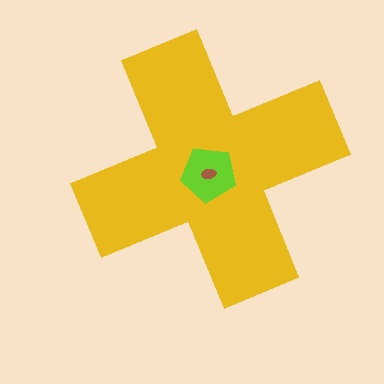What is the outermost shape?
The yellow cross.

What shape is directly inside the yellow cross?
The lime pentagon.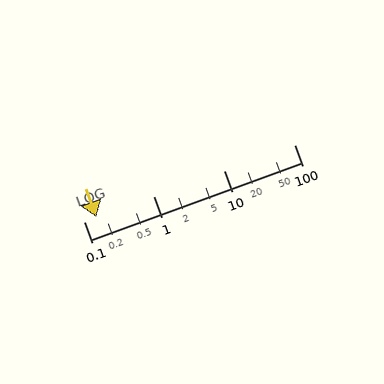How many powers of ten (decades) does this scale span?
The scale spans 3 decades, from 0.1 to 100.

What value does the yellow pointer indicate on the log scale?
The pointer indicates approximately 0.15.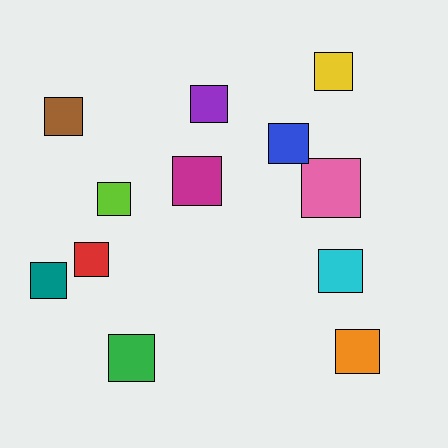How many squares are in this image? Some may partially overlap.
There are 12 squares.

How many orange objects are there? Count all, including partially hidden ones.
There is 1 orange object.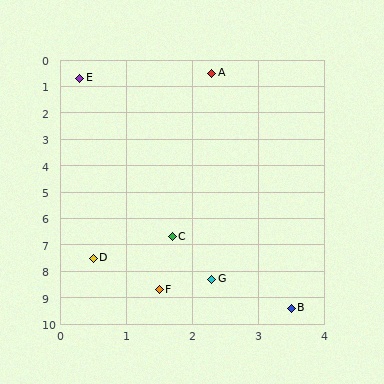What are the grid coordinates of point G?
Point G is at approximately (2.3, 8.3).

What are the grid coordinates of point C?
Point C is at approximately (1.7, 6.7).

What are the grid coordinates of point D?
Point D is at approximately (0.5, 7.5).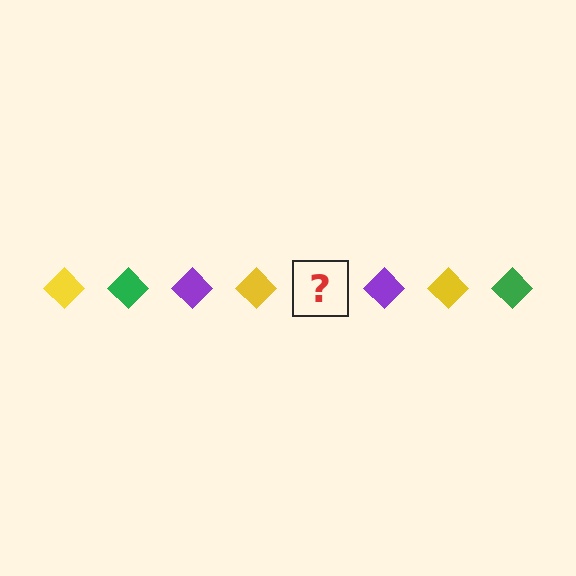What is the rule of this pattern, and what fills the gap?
The rule is that the pattern cycles through yellow, green, purple diamonds. The gap should be filled with a green diamond.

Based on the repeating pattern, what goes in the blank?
The blank should be a green diamond.